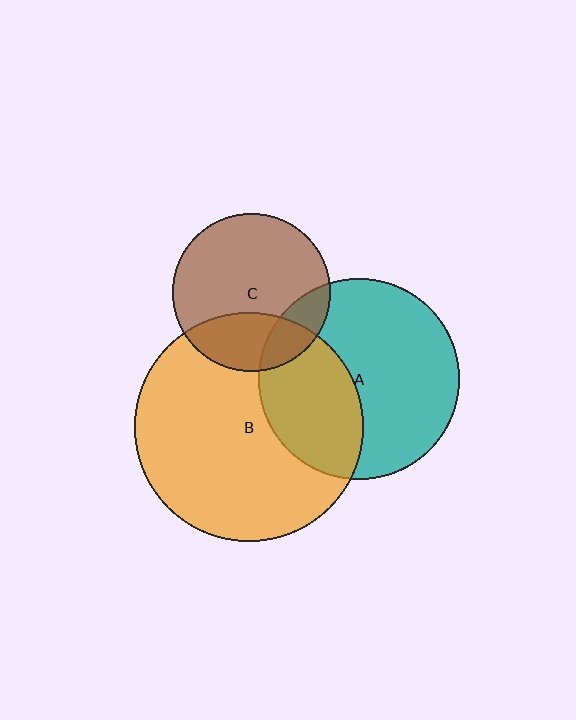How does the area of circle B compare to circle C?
Approximately 2.1 times.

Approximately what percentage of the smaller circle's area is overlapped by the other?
Approximately 15%.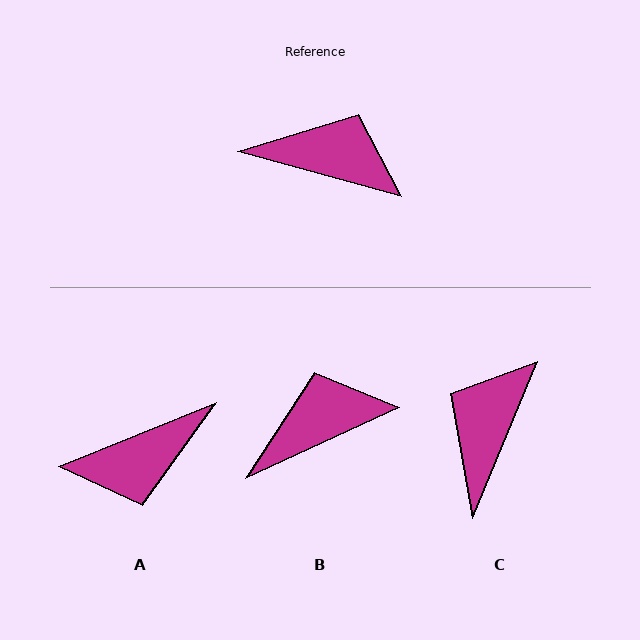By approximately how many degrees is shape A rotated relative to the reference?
Approximately 142 degrees clockwise.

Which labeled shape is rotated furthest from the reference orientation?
A, about 142 degrees away.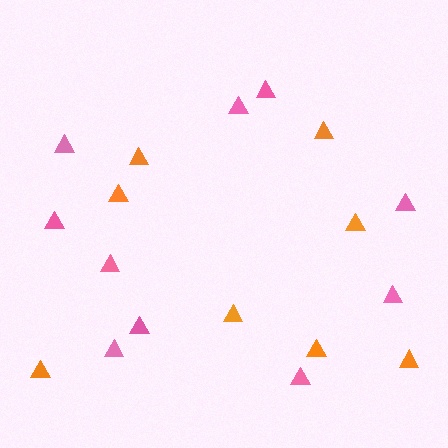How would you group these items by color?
There are 2 groups: one group of pink triangles (10) and one group of orange triangles (8).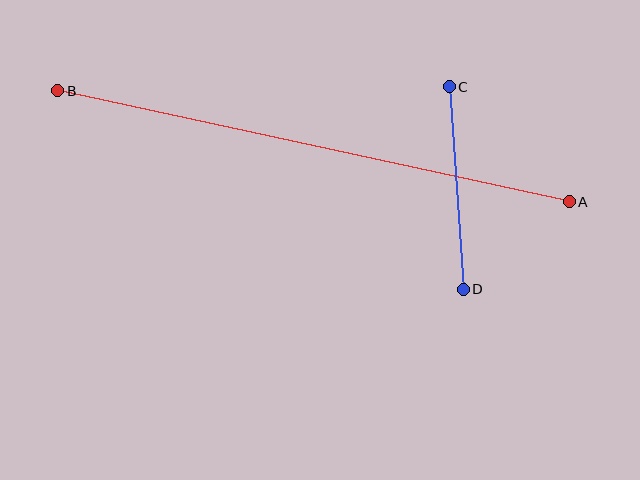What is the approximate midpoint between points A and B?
The midpoint is at approximately (313, 146) pixels.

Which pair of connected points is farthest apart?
Points A and B are farthest apart.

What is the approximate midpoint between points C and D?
The midpoint is at approximately (456, 188) pixels.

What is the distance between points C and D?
The distance is approximately 203 pixels.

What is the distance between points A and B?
The distance is approximately 523 pixels.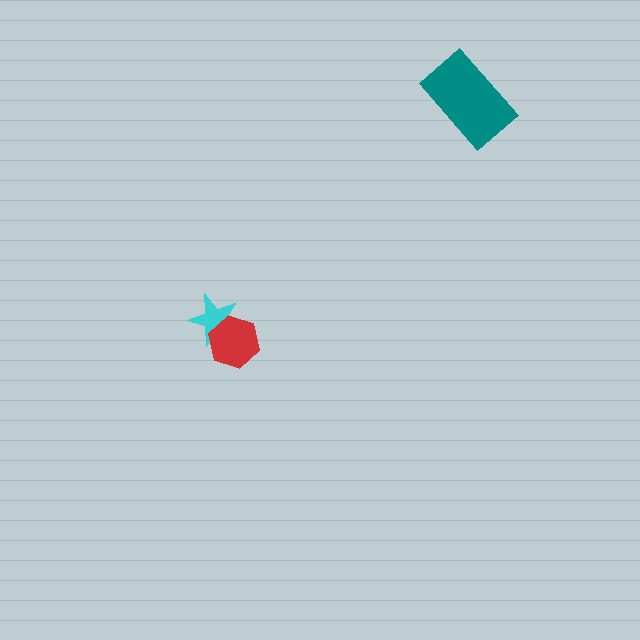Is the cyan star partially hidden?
Yes, it is partially covered by another shape.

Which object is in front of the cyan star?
The red hexagon is in front of the cyan star.